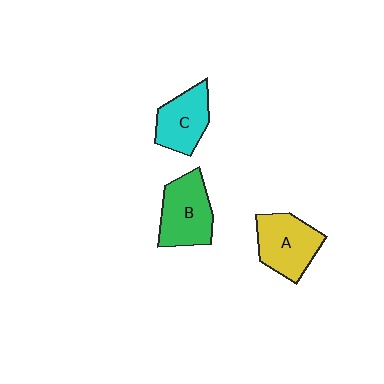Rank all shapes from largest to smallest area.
From largest to smallest: B (green), A (yellow), C (cyan).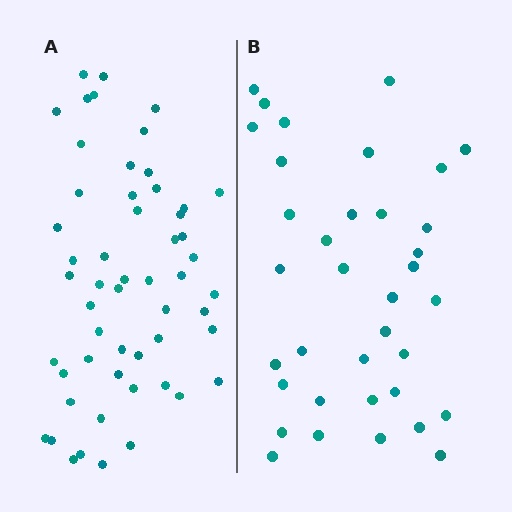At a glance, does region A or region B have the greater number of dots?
Region A (the left region) has more dots.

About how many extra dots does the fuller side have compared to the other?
Region A has approximately 20 more dots than region B.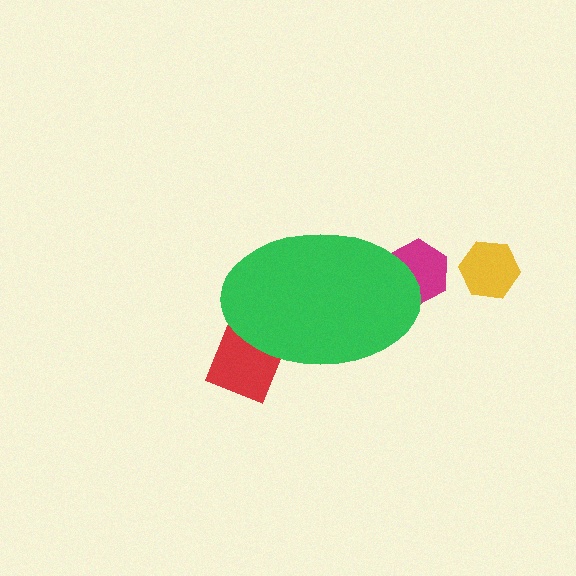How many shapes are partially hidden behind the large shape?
2 shapes are partially hidden.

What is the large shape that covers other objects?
A green ellipse.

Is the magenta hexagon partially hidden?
Yes, the magenta hexagon is partially hidden behind the green ellipse.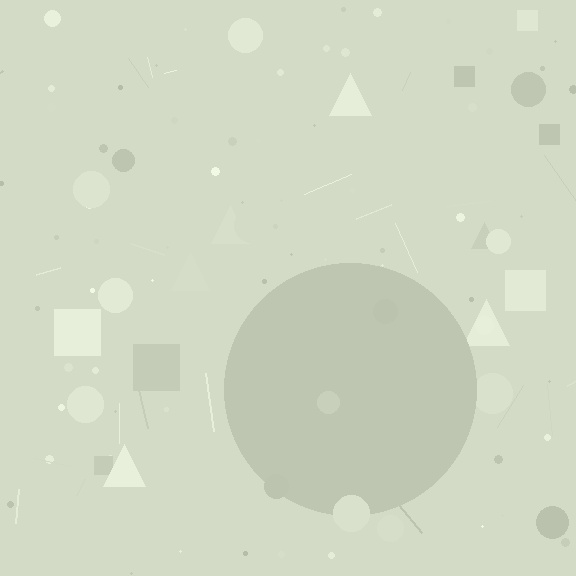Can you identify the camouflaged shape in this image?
The camouflaged shape is a circle.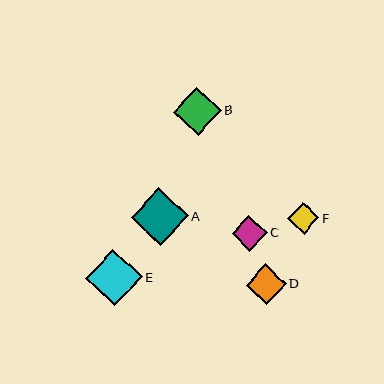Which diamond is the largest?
Diamond A is the largest with a size of approximately 57 pixels.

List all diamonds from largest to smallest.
From largest to smallest: A, E, B, D, C, F.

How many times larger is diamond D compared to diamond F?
Diamond D is approximately 1.3 times the size of diamond F.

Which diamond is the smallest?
Diamond F is the smallest with a size of approximately 31 pixels.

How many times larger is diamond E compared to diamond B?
Diamond E is approximately 1.2 times the size of diamond B.